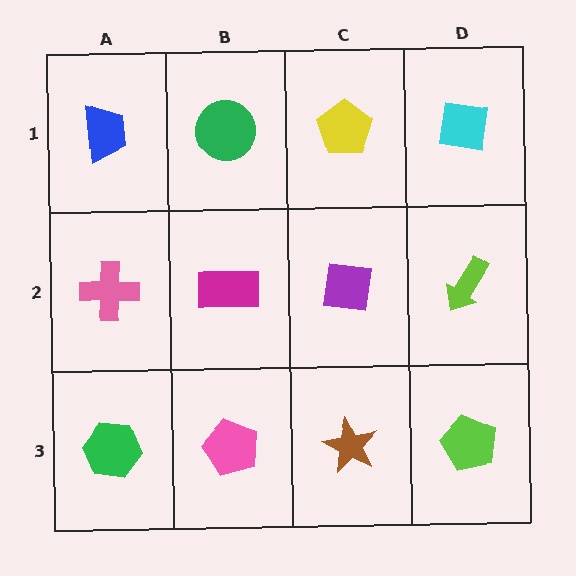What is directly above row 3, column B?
A magenta rectangle.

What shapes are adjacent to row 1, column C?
A purple square (row 2, column C), a green circle (row 1, column B), a cyan square (row 1, column D).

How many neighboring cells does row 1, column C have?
3.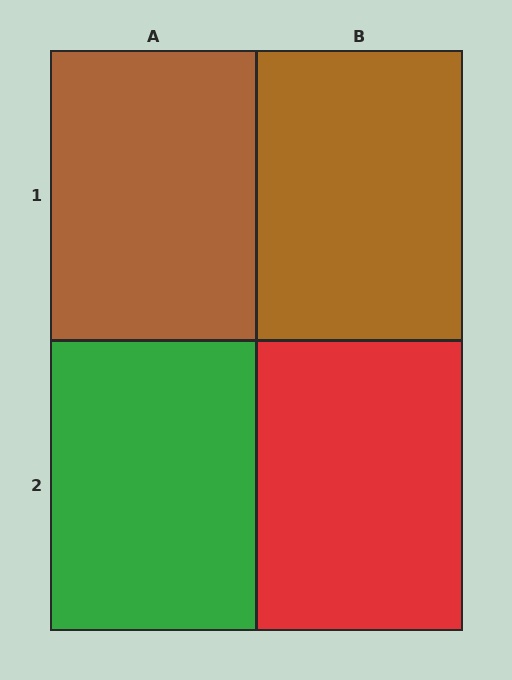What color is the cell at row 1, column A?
Brown.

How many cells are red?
1 cell is red.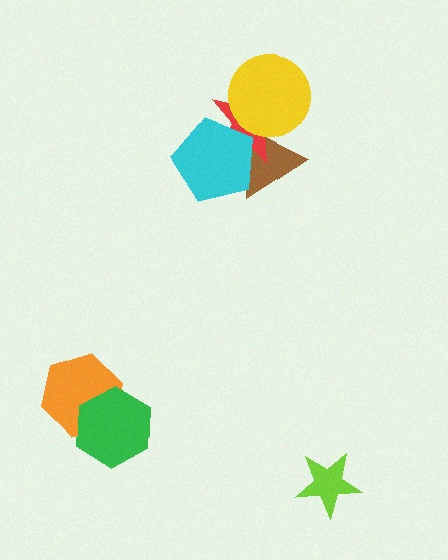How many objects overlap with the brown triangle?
3 objects overlap with the brown triangle.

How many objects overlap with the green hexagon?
1 object overlaps with the green hexagon.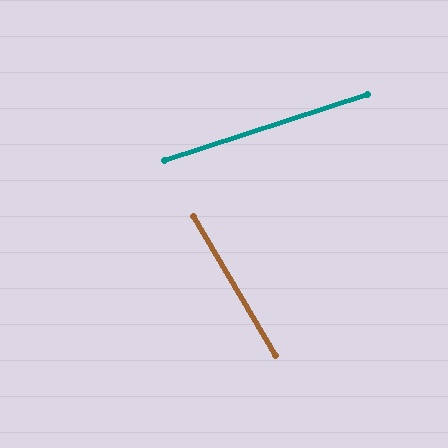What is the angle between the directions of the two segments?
Approximately 78 degrees.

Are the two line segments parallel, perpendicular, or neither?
Neither parallel nor perpendicular — they differ by about 78°.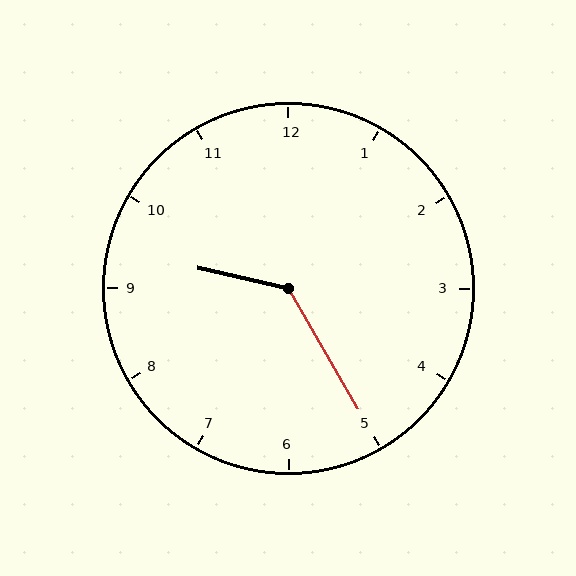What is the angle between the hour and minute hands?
Approximately 132 degrees.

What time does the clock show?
9:25.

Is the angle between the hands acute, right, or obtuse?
It is obtuse.